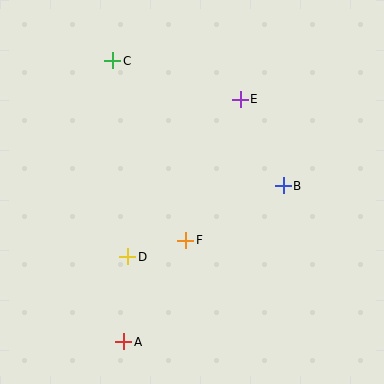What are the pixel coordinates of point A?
Point A is at (124, 342).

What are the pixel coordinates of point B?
Point B is at (283, 186).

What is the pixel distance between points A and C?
The distance between A and C is 281 pixels.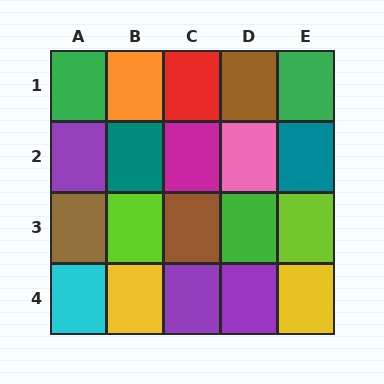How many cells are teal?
2 cells are teal.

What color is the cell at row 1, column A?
Green.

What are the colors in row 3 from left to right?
Brown, lime, brown, green, lime.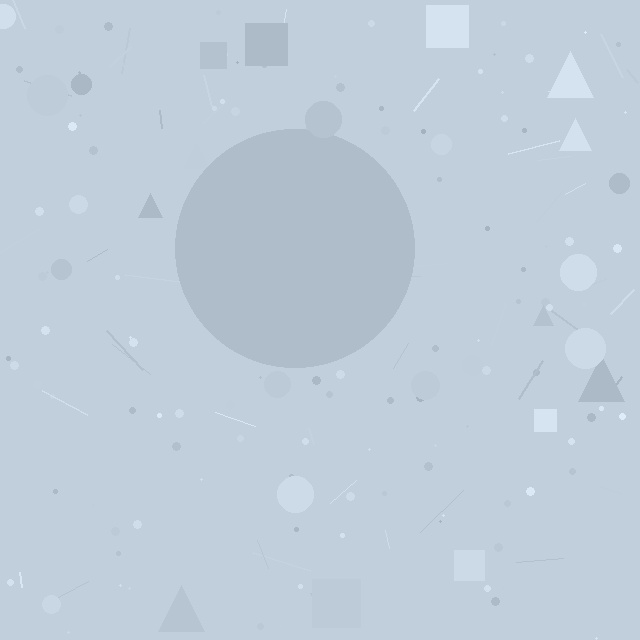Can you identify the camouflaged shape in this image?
The camouflaged shape is a circle.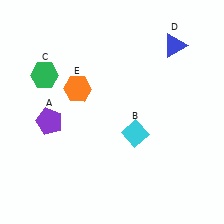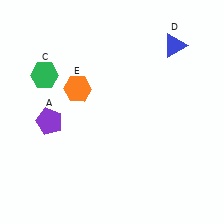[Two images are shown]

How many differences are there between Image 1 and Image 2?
There is 1 difference between the two images.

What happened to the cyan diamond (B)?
The cyan diamond (B) was removed in Image 2. It was in the bottom-right area of Image 1.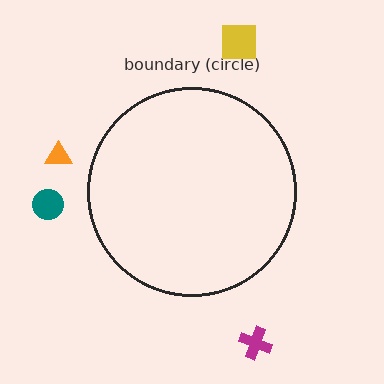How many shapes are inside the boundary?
0 inside, 4 outside.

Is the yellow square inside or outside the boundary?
Outside.